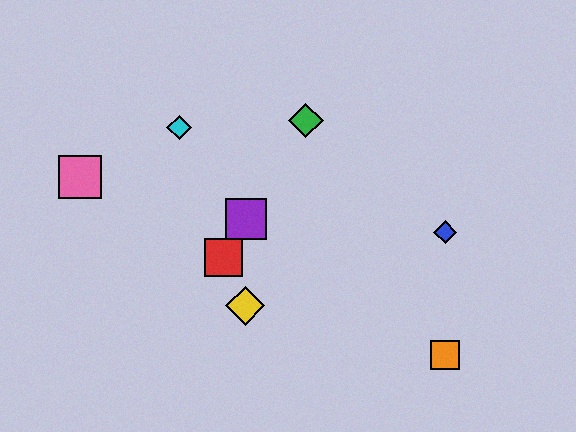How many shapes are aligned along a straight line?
3 shapes (the red square, the green diamond, the purple square) are aligned along a straight line.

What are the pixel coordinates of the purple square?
The purple square is at (246, 219).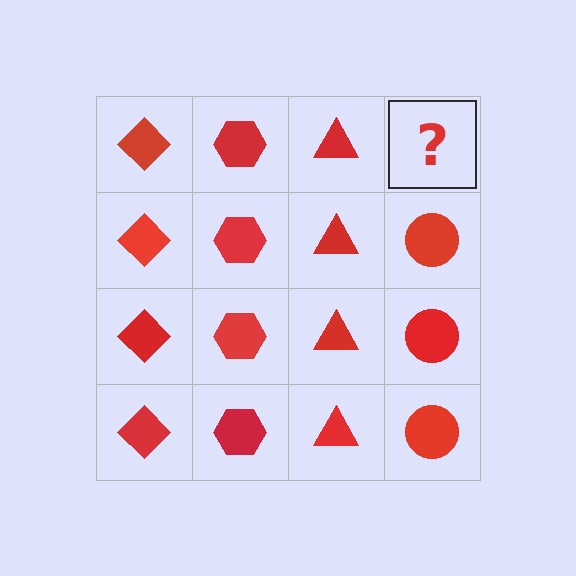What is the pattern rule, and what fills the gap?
The rule is that each column has a consistent shape. The gap should be filled with a red circle.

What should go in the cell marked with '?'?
The missing cell should contain a red circle.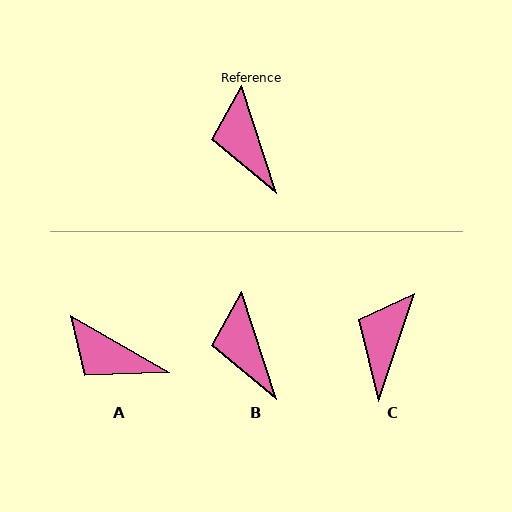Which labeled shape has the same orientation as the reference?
B.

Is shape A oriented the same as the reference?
No, it is off by about 42 degrees.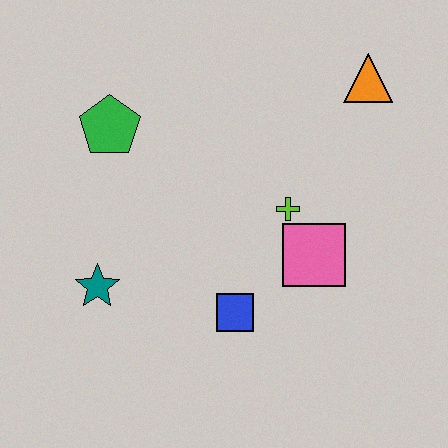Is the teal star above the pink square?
No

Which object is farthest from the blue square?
The orange triangle is farthest from the blue square.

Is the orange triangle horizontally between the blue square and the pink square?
No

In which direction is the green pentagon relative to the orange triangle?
The green pentagon is to the left of the orange triangle.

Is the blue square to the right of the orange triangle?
No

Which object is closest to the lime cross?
The pink square is closest to the lime cross.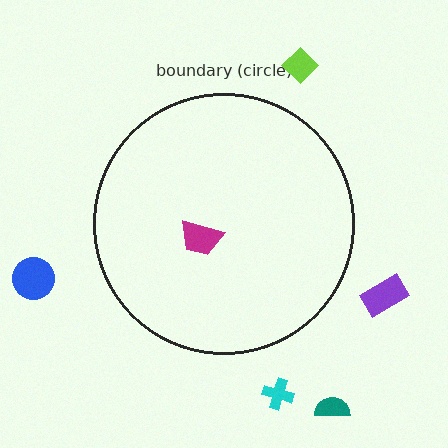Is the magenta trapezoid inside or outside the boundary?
Inside.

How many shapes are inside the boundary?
1 inside, 5 outside.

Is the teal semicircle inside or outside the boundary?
Outside.